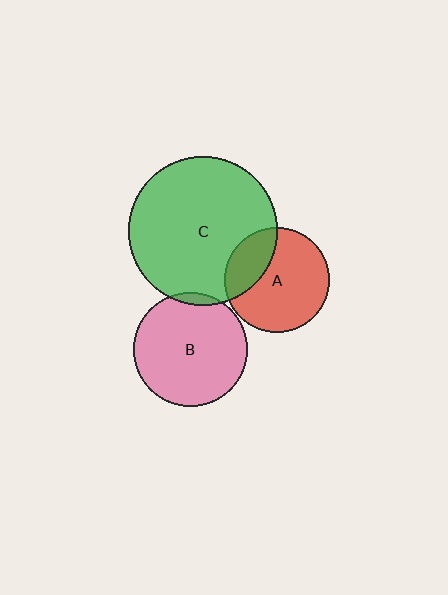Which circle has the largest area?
Circle C (green).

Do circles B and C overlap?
Yes.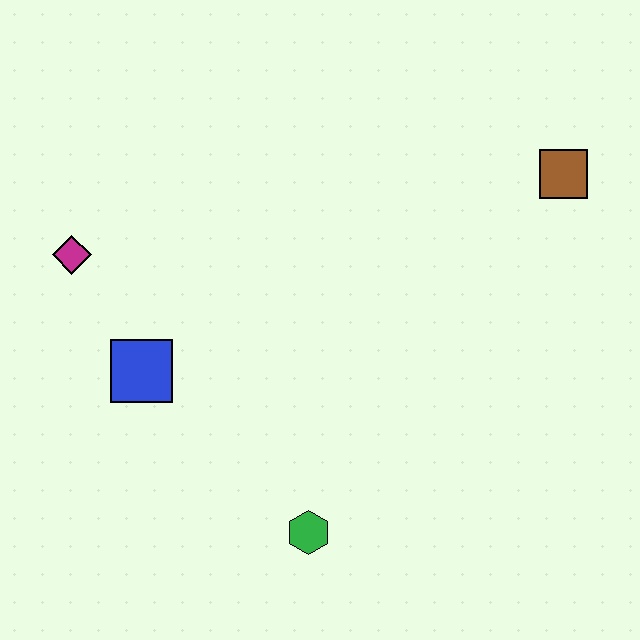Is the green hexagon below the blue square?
Yes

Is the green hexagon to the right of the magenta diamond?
Yes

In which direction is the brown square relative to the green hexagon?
The brown square is above the green hexagon.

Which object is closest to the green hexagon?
The blue square is closest to the green hexagon.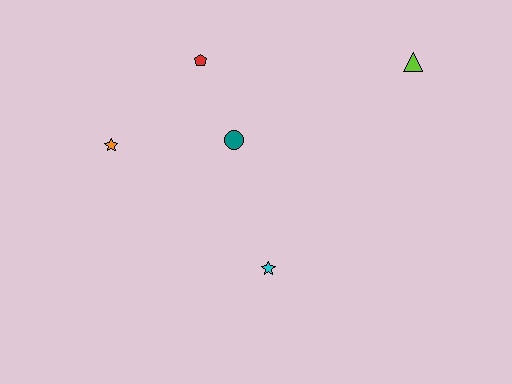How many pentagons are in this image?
There is 1 pentagon.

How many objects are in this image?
There are 5 objects.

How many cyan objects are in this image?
There is 1 cyan object.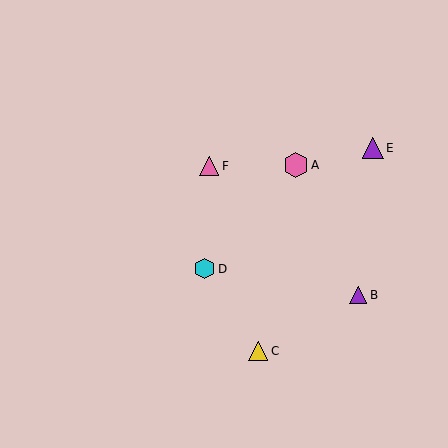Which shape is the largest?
The pink hexagon (labeled A) is the largest.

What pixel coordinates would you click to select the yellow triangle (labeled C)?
Click at (258, 351) to select the yellow triangle C.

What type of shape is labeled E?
Shape E is a purple triangle.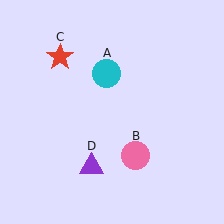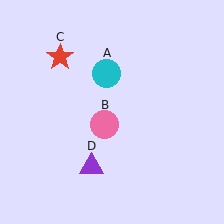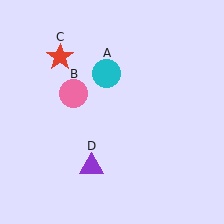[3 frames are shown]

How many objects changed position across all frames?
1 object changed position: pink circle (object B).